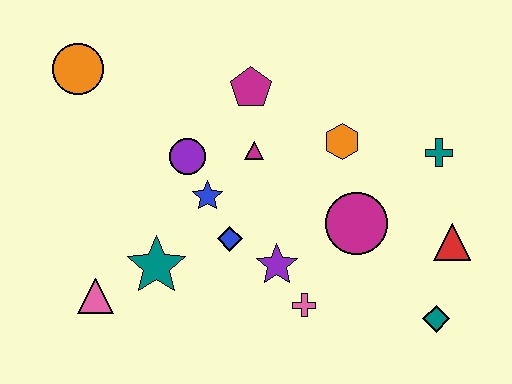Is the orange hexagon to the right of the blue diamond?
Yes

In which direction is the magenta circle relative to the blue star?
The magenta circle is to the right of the blue star.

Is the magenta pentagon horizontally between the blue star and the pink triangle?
No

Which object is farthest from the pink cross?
The orange circle is farthest from the pink cross.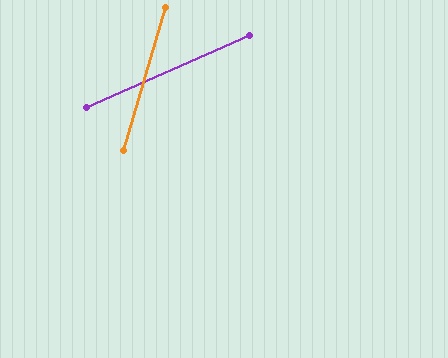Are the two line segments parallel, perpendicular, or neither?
Neither parallel nor perpendicular — they differ by about 50°.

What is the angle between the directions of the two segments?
Approximately 50 degrees.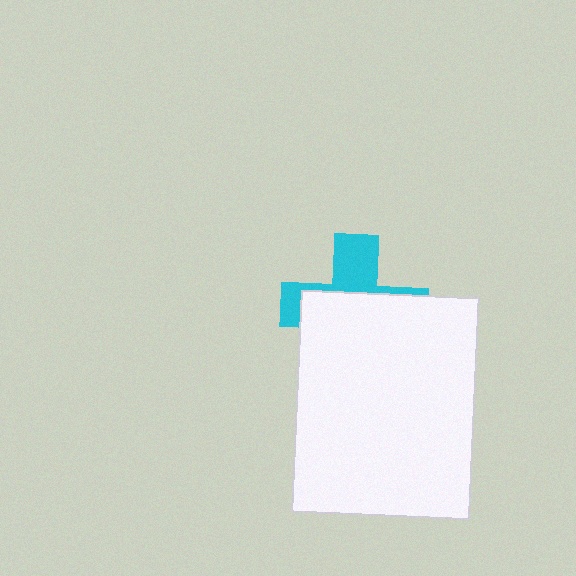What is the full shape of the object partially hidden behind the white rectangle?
The partially hidden object is a cyan cross.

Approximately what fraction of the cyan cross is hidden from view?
Roughly 63% of the cyan cross is hidden behind the white rectangle.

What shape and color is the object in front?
The object in front is a white rectangle.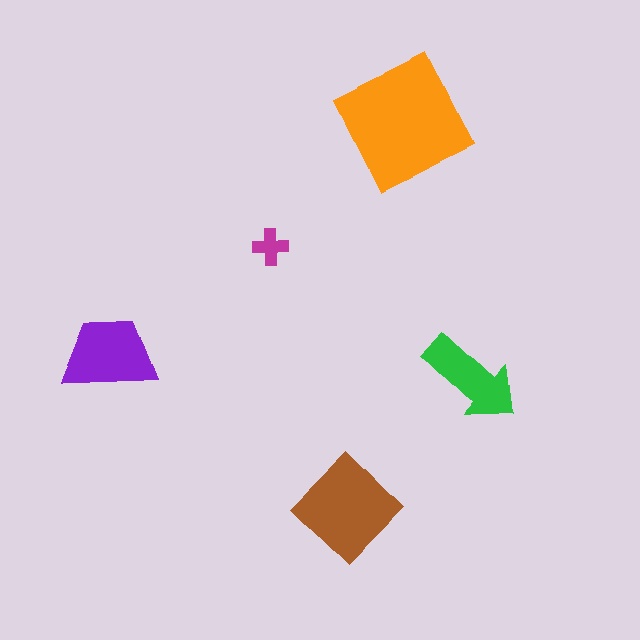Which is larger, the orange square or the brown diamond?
The orange square.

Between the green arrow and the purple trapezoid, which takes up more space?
The purple trapezoid.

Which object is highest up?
The orange square is topmost.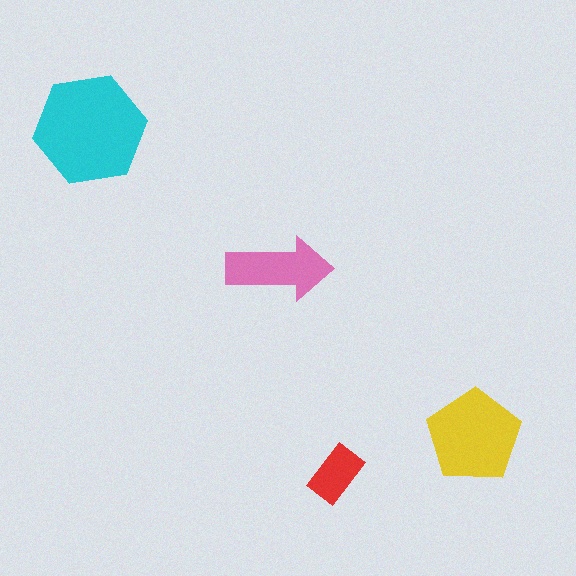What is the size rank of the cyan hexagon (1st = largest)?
1st.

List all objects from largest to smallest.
The cyan hexagon, the yellow pentagon, the pink arrow, the red rectangle.